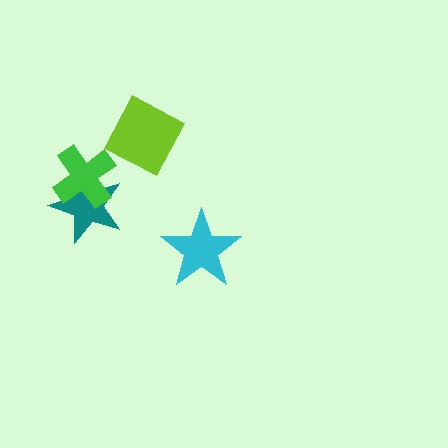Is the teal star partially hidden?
Yes, it is partially covered by another shape.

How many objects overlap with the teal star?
1 object overlaps with the teal star.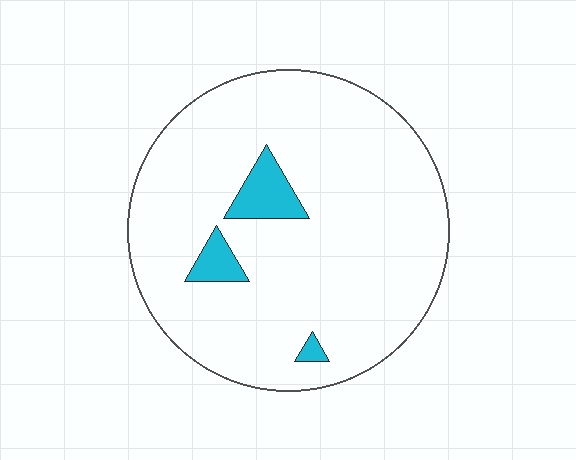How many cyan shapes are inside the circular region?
3.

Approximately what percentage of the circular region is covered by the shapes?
Approximately 5%.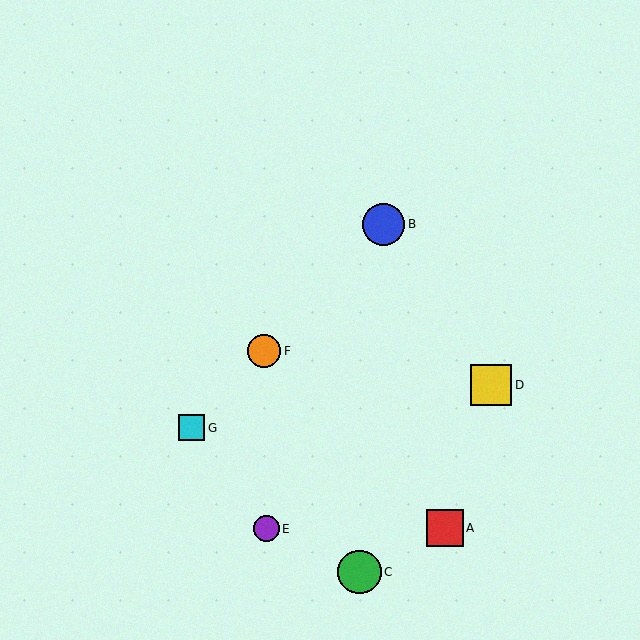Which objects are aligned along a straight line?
Objects B, F, G are aligned along a straight line.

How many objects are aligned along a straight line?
3 objects (B, F, G) are aligned along a straight line.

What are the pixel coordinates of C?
Object C is at (359, 572).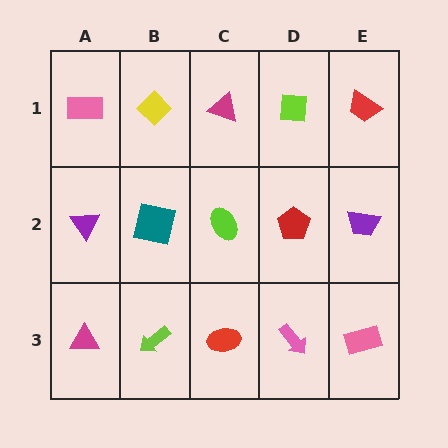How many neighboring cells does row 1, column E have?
2.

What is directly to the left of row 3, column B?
A magenta triangle.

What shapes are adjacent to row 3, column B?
A teal square (row 2, column B), a magenta triangle (row 3, column A), a red ellipse (row 3, column C).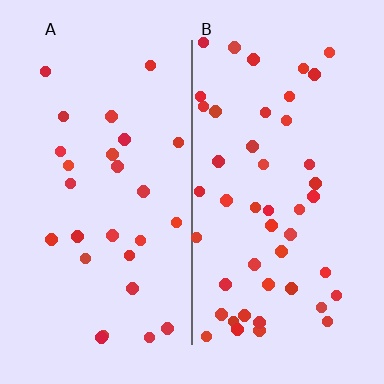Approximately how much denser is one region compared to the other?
Approximately 1.7× — region B over region A.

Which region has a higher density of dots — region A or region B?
B (the right).